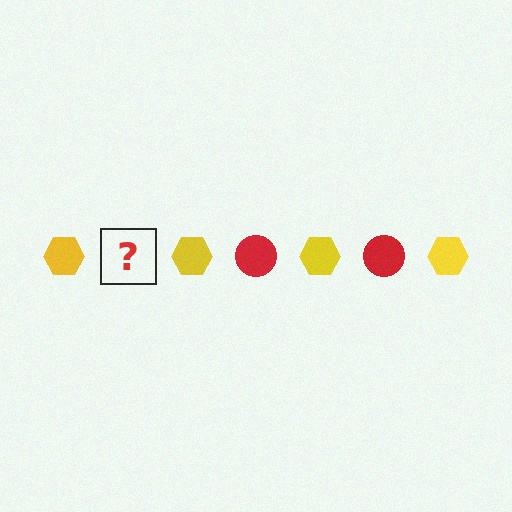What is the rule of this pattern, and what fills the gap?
The rule is that the pattern alternates between yellow hexagon and red circle. The gap should be filled with a red circle.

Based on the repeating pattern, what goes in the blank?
The blank should be a red circle.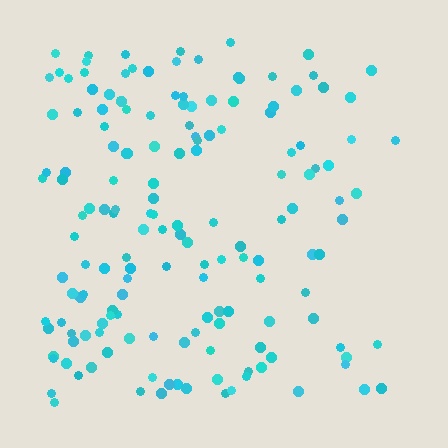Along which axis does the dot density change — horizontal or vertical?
Horizontal.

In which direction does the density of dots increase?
From right to left, with the left side densest.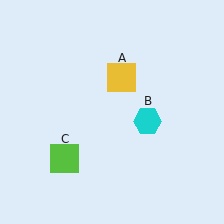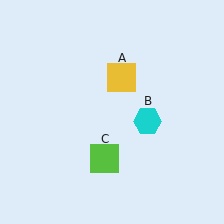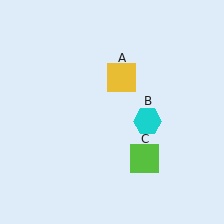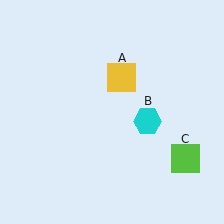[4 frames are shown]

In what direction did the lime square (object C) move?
The lime square (object C) moved right.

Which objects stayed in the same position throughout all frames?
Yellow square (object A) and cyan hexagon (object B) remained stationary.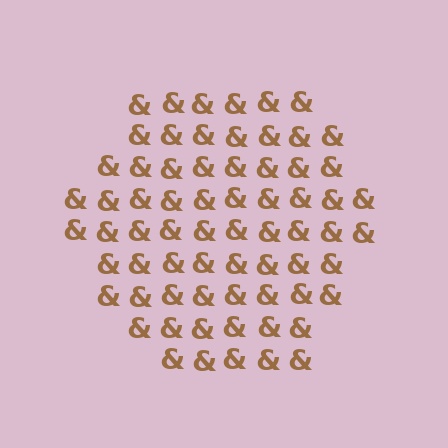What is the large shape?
The large shape is a hexagon.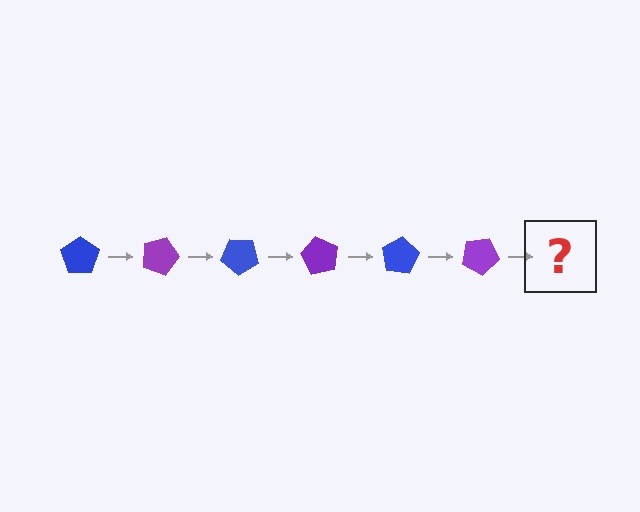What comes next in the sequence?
The next element should be a blue pentagon, rotated 120 degrees from the start.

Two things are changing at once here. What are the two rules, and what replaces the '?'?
The two rules are that it rotates 20 degrees each step and the color cycles through blue and purple. The '?' should be a blue pentagon, rotated 120 degrees from the start.